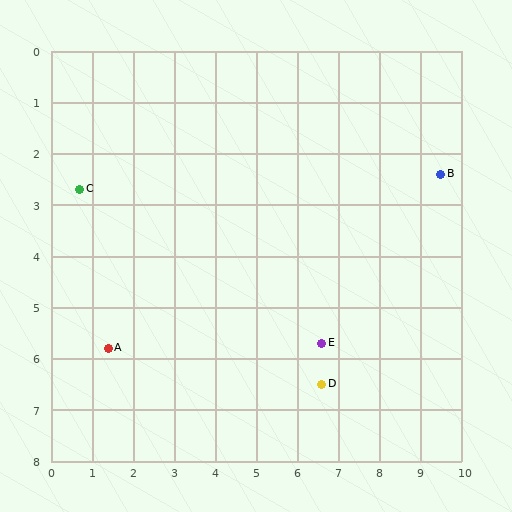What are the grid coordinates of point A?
Point A is at approximately (1.4, 5.8).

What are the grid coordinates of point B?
Point B is at approximately (9.5, 2.4).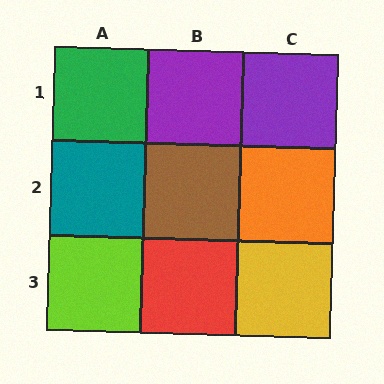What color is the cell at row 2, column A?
Teal.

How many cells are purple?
2 cells are purple.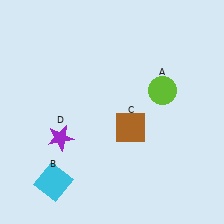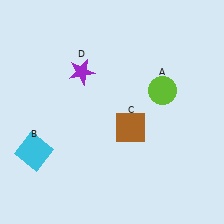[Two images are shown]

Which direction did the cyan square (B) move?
The cyan square (B) moved up.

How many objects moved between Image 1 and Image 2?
2 objects moved between the two images.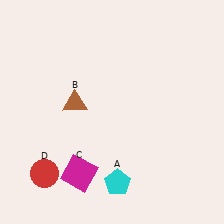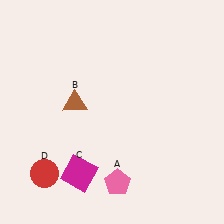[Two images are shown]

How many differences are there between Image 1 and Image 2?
There is 1 difference between the two images.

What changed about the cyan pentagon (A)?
In Image 1, A is cyan. In Image 2, it changed to pink.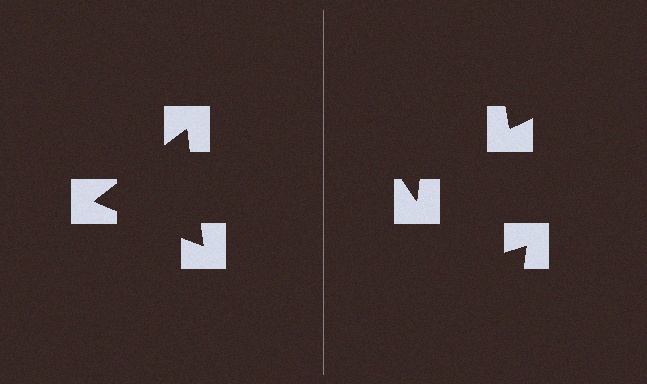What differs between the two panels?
The notched squares are positioned identically on both sides; only the wedge orientations differ. On the left they align to a triangle; on the right they are misaligned.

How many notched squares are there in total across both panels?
6 — 3 on each side.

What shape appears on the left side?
An illusory triangle.